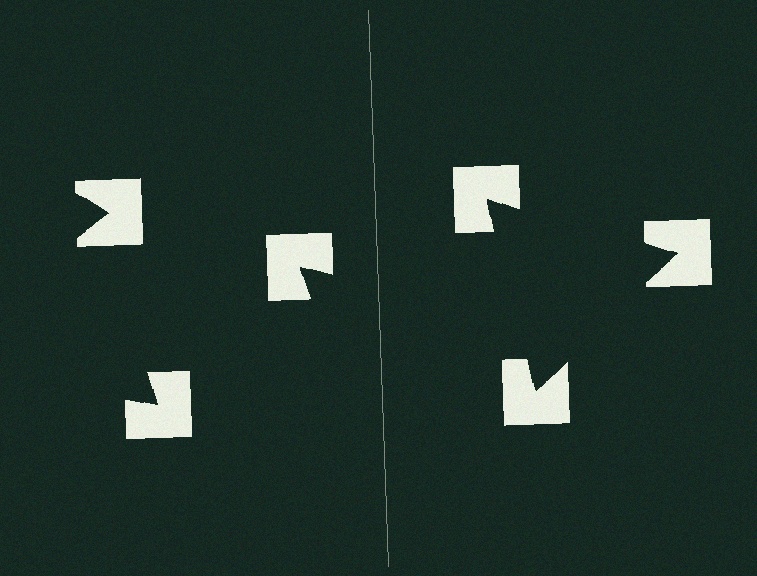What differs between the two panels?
The notched squares are positioned identically on both sides; only the wedge orientations differ. On the right they align to a triangle; on the left they are misaligned.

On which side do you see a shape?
An illusory triangle appears on the right side. On the left side the wedge cuts are rotated, so no coherent shape forms.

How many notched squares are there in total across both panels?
6 — 3 on each side.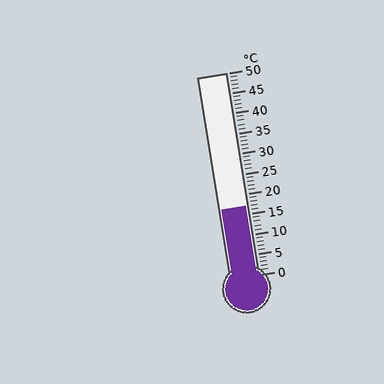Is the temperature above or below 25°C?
The temperature is below 25°C.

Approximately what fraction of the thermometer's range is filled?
The thermometer is filled to approximately 35% of its range.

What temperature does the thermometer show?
The thermometer shows approximately 17°C.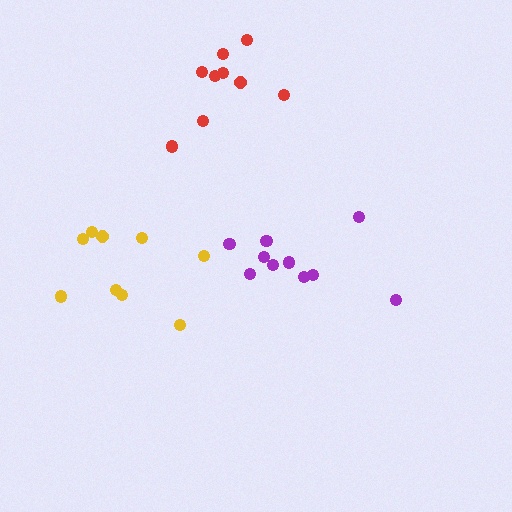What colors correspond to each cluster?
The clusters are colored: yellow, purple, red.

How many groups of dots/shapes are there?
There are 3 groups.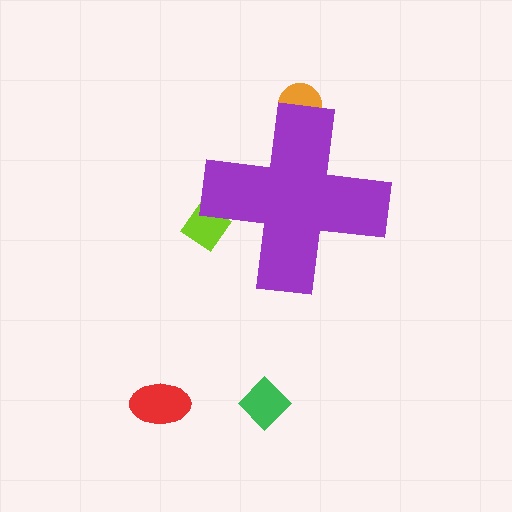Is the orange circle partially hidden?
Yes, the orange circle is partially hidden behind the purple cross.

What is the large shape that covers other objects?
A purple cross.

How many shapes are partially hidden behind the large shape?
2 shapes are partially hidden.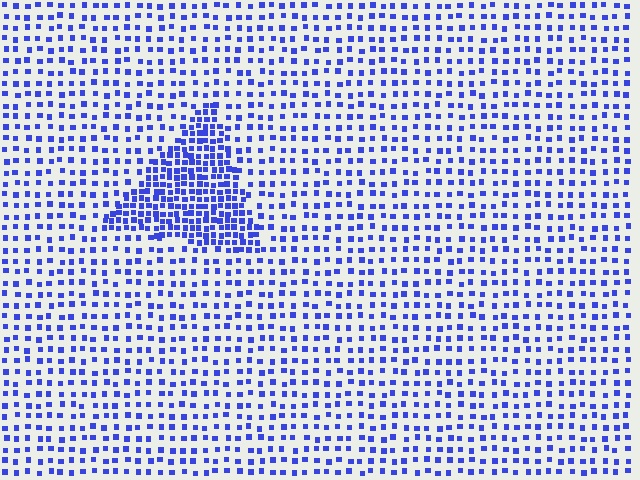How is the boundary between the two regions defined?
The boundary is defined by a change in element density (approximately 2.4x ratio). All elements are the same color, size, and shape.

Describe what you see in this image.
The image contains small blue elements arranged at two different densities. A triangle-shaped region is visible where the elements are more densely packed than the surrounding area.